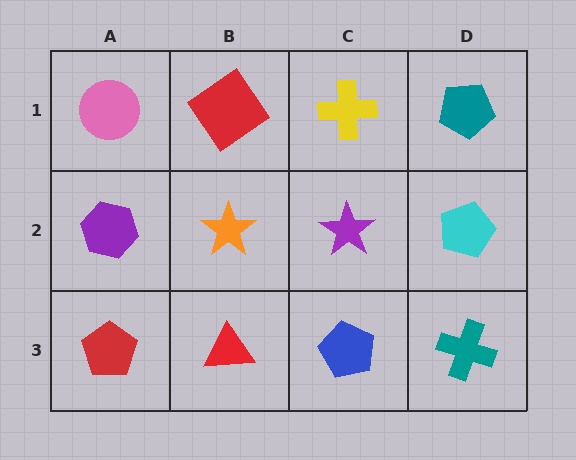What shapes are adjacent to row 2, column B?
A red diamond (row 1, column B), a red triangle (row 3, column B), a purple hexagon (row 2, column A), a purple star (row 2, column C).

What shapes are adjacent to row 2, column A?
A pink circle (row 1, column A), a red pentagon (row 3, column A), an orange star (row 2, column B).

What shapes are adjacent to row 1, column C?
A purple star (row 2, column C), a red diamond (row 1, column B), a teal pentagon (row 1, column D).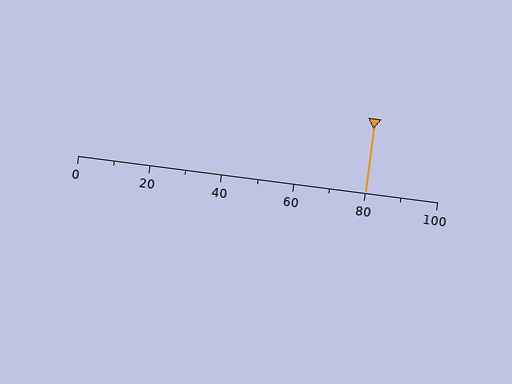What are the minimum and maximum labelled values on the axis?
The axis runs from 0 to 100.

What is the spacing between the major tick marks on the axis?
The major ticks are spaced 20 apart.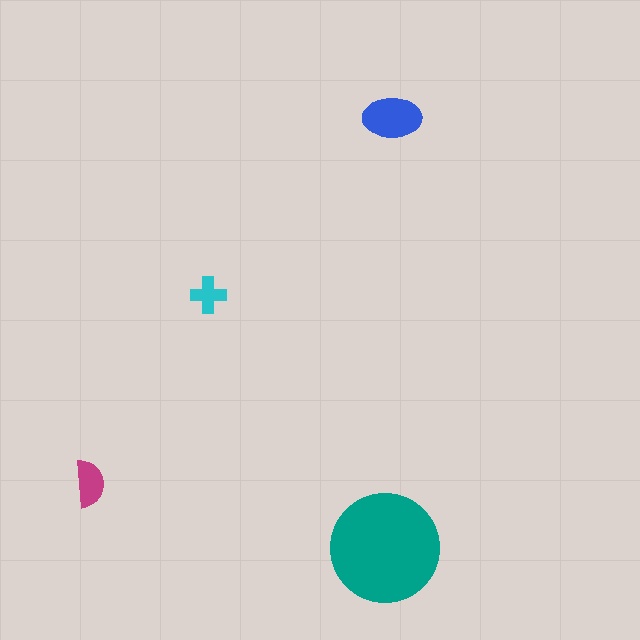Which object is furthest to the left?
The magenta semicircle is leftmost.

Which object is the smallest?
The cyan cross.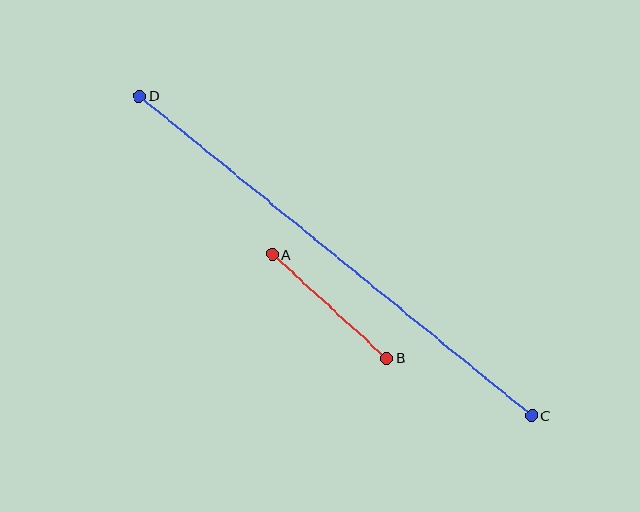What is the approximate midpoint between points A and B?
The midpoint is at approximately (330, 306) pixels.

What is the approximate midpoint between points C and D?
The midpoint is at approximately (335, 256) pixels.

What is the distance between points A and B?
The distance is approximately 155 pixels.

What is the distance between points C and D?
The distance is approximately 506 pixels.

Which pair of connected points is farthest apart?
Points C and D are farthest apart.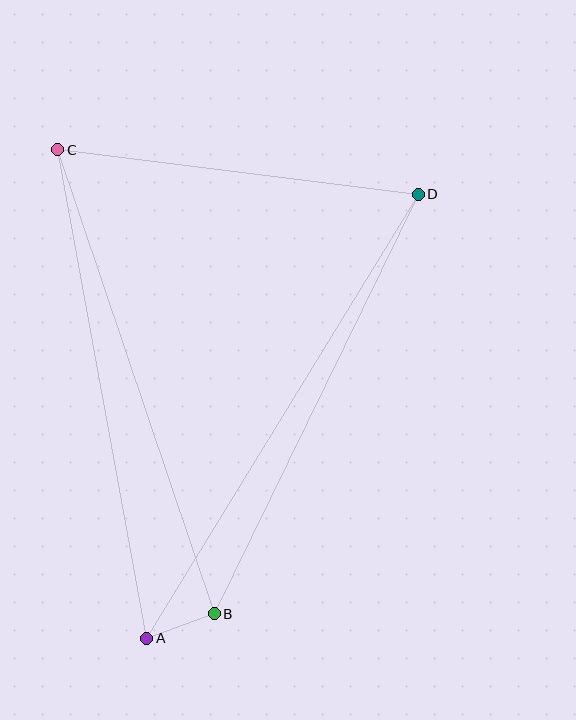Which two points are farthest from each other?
Points A and D are farthest from each other.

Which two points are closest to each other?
Points A and B are closest to each other.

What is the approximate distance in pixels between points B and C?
The distance between B and C is approximately 490 pixels.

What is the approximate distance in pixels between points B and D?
The distance between B and D is approximately 466 pixels.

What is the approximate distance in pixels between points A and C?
The distance between A and C is approximately 497 pixels.